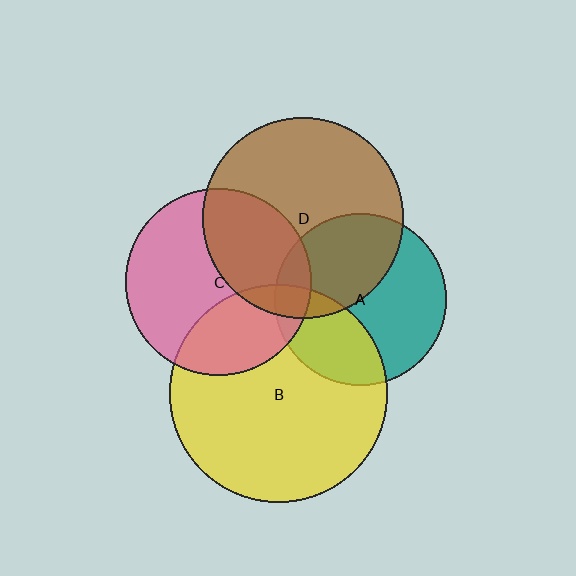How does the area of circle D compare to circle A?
Approximately 1.4 times.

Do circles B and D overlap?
Yes.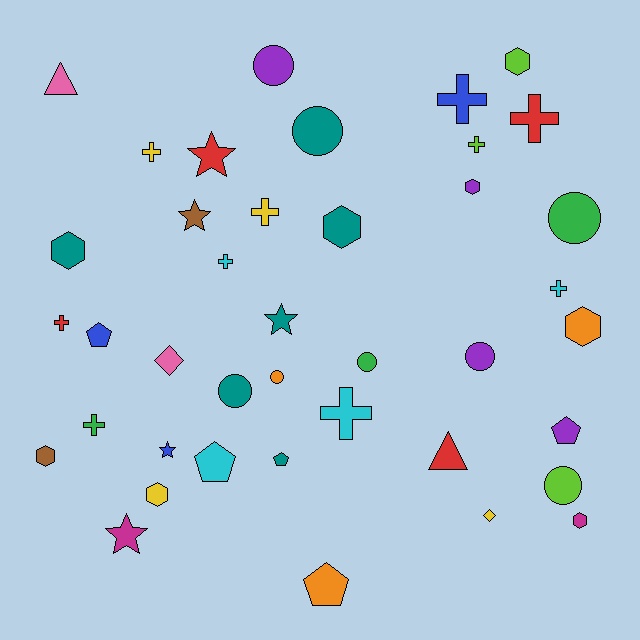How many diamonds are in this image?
There are 2 diamonds.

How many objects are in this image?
There are 40 objects.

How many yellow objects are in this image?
There are 4 yellow objects.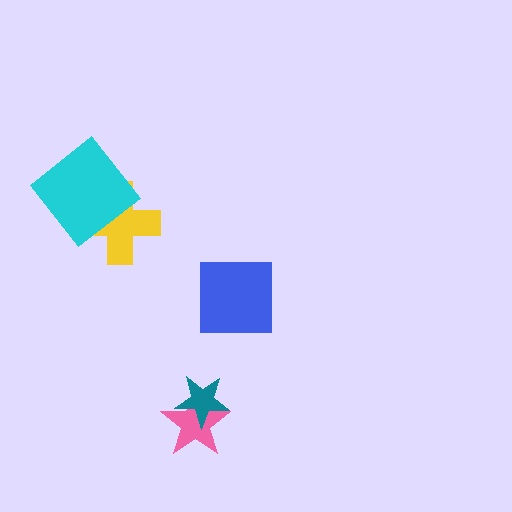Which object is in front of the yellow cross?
The cyan diamond is in front of the yellow cross.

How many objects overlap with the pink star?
1 object overlaps with the pink star.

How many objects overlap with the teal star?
1 object overlaps with the teal star.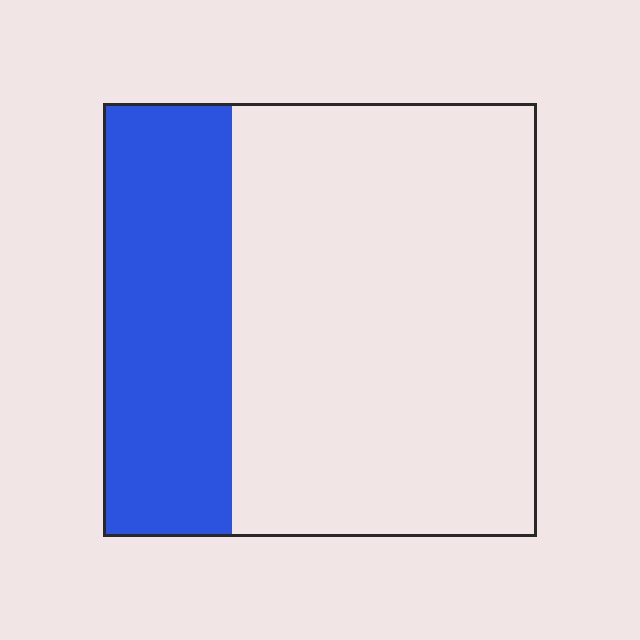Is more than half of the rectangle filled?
No.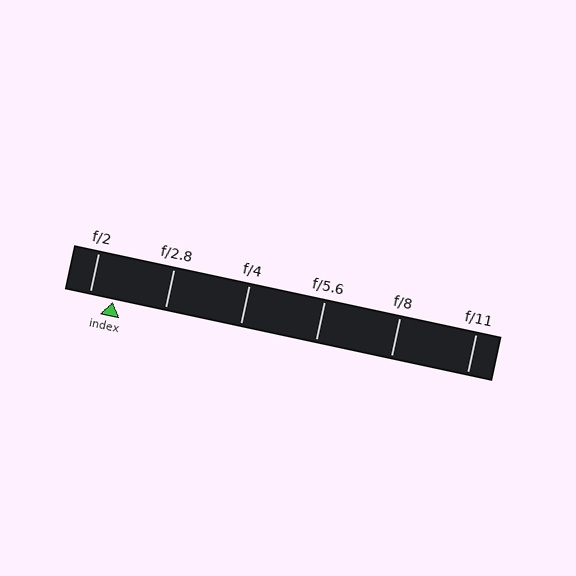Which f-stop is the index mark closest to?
The index mark is closest to f/2.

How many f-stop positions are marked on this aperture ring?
There are 6 f-stop positions marked.